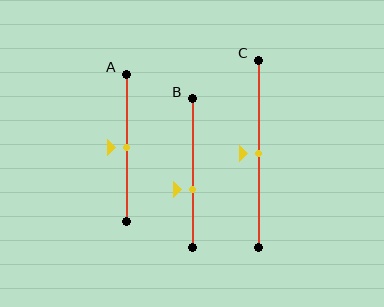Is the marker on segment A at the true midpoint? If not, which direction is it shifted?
Yes, the marker on segment A is at the true midpoint.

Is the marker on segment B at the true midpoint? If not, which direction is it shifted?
No, the marker on segment B is shifted downward by about 11% of the segment length.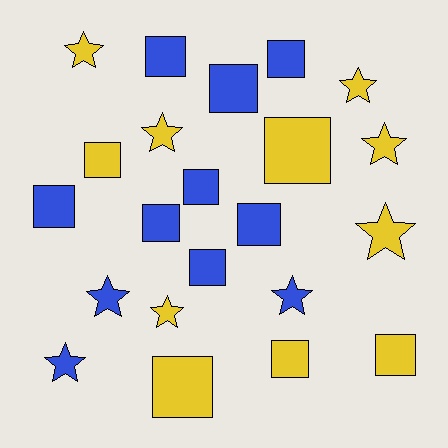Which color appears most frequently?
Yellow, with 11 objects.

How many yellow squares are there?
There are 5 yellow squares.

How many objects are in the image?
There are 22 objects.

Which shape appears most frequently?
Square, with 13 objects.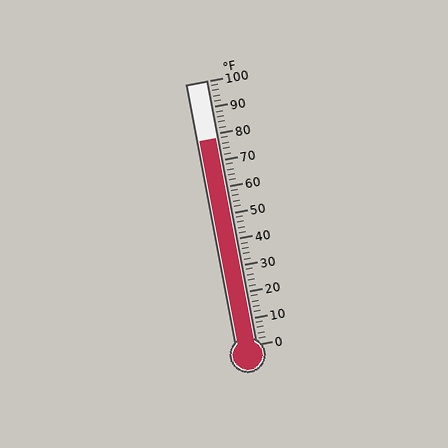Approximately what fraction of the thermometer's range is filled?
The thermometer is filled to approximately 80% of its range.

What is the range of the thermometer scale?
The thermometer scale ranges from 0°F to 100°F.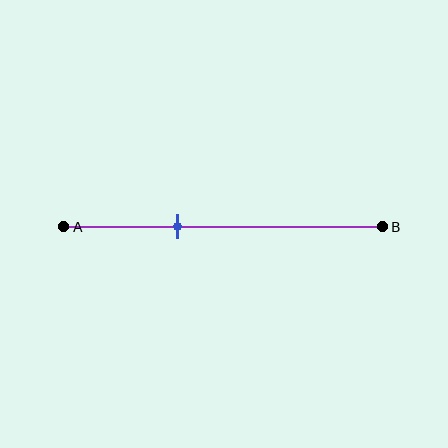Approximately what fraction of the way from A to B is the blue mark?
The blue mark is approximately 35% of the way from A to B.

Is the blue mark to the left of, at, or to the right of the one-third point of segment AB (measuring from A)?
The blue mark is approximately at the one-third point of segment AB.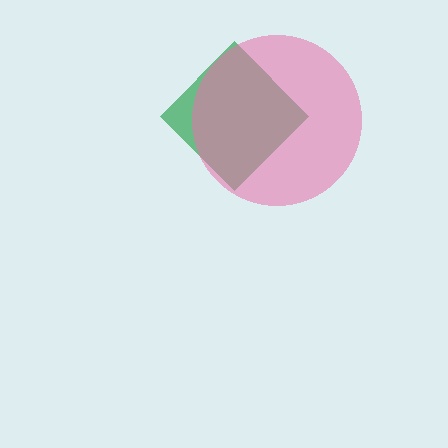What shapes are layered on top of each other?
The layered shapes are: a green diamond, a pink circle.